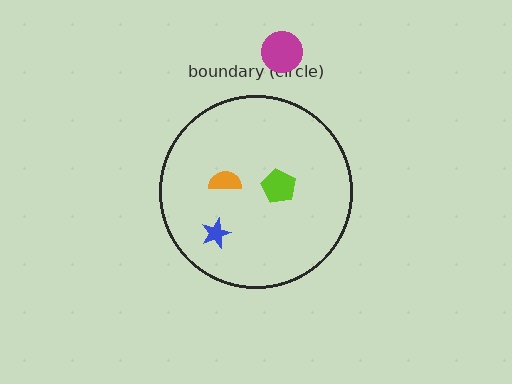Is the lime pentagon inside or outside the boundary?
Inside.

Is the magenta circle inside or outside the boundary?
Outside.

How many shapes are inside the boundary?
3 inside, 1 outside.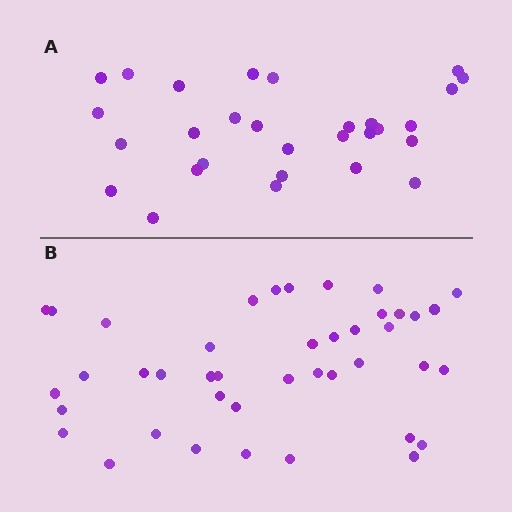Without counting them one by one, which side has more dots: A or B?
Region B (the bottom region) has more dots.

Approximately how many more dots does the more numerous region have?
Region B has approximately 15 more dots than region A.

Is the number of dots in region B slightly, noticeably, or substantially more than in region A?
Region B has noticeably more, but not dramatically so. The ratio is roughly 1.4 to 1.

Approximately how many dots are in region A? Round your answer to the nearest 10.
About 30 dots. (The exact count is 29, which rounds to 30.)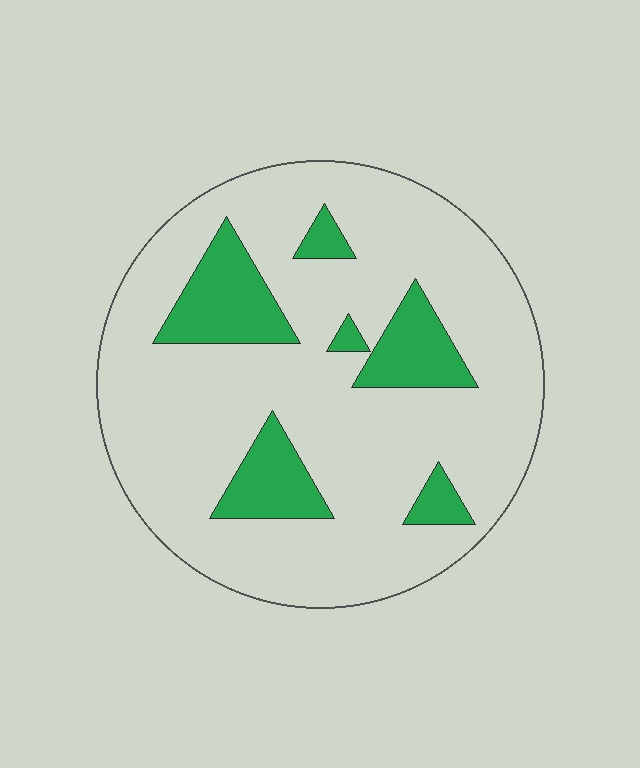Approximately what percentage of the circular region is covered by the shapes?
Approximately 20%.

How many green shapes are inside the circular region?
6.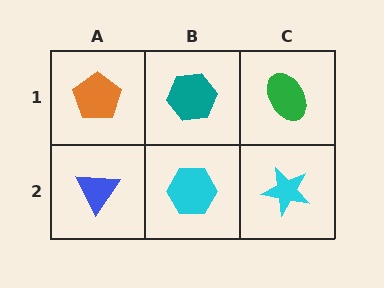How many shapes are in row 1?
3 shapes.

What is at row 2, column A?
A blue triangle.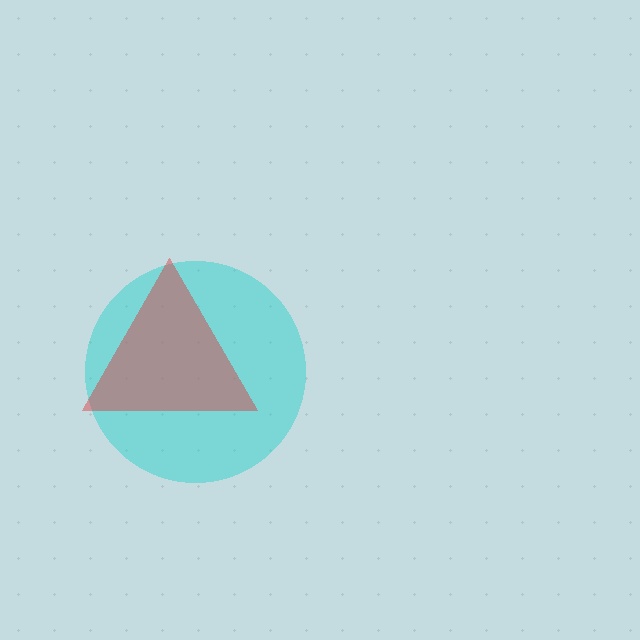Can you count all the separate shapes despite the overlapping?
Yes, there are 2 separate shapes.